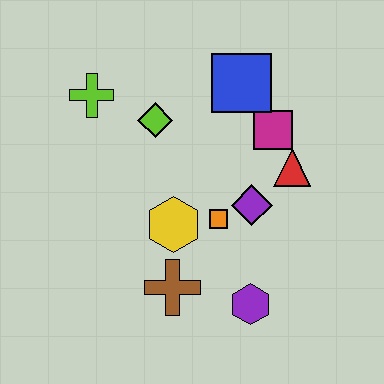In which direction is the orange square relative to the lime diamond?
The orange square is below the lime diamond.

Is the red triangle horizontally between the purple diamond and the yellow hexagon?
No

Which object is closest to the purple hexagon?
The brown cross is closest to the purple hexagon.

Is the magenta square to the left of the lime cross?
No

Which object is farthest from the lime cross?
The purple hexagon is farthest from the lime cross.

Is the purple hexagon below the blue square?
Yes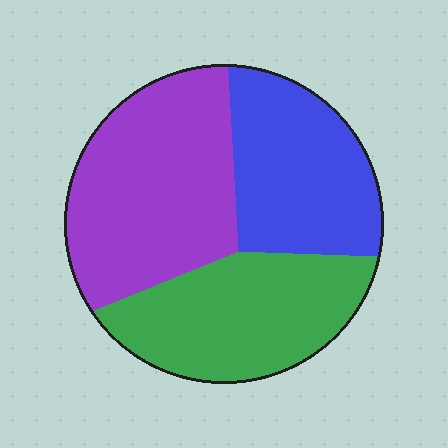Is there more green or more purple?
Purple.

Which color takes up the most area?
Purple, at roughly 40%.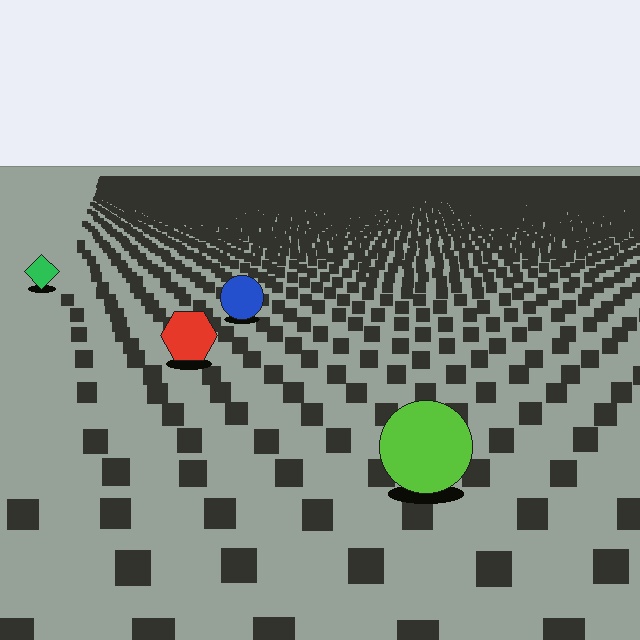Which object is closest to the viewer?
The lime circle is closest. The texture marks near it are larger and more spread out.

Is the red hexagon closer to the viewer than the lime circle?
No. The lime circle is closer — you can tell from the texture gradient: the ground texture is coarser near it.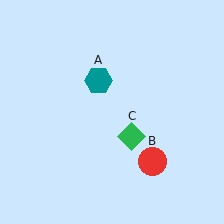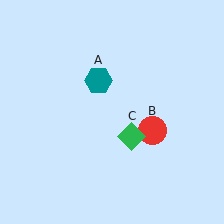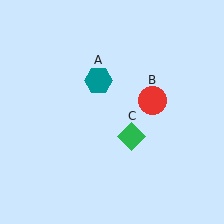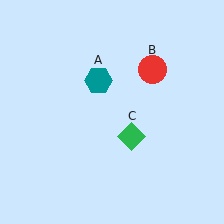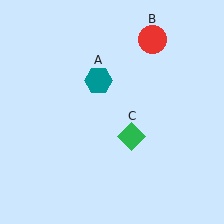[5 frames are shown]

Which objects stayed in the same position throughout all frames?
Teal hexagon (object A) and green diamond (object C) remained stationary.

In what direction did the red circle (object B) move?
The red circle (object B) moved up.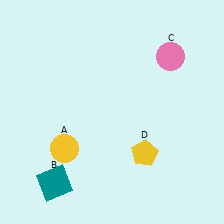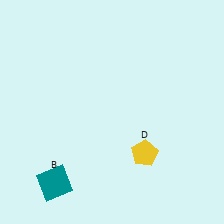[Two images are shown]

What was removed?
The yellow circle (A), the pink circle (C) were removed in Image 2.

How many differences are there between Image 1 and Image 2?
There are 2 differences between the two images.